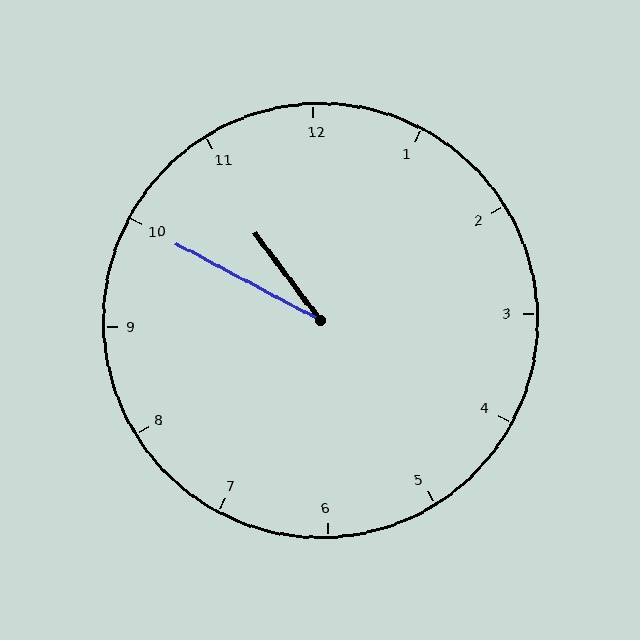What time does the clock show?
10:50.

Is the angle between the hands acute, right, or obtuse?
It is acute.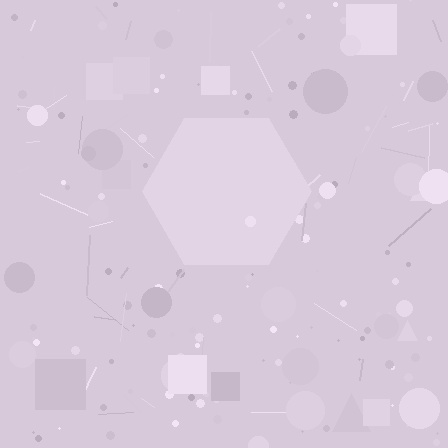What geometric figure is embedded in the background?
A hexagon is embedded in the background.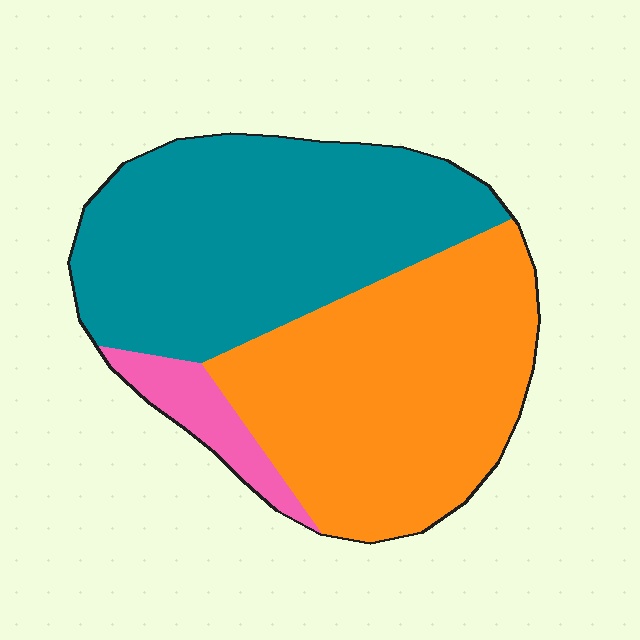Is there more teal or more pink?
Teal.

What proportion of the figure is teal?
Teal takes up between a third and a half of the figure.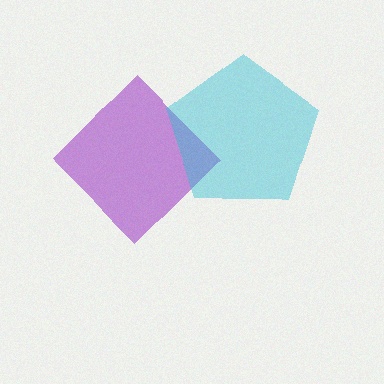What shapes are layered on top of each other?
The layered shapes are: a purple diamond, a cyan pentagon.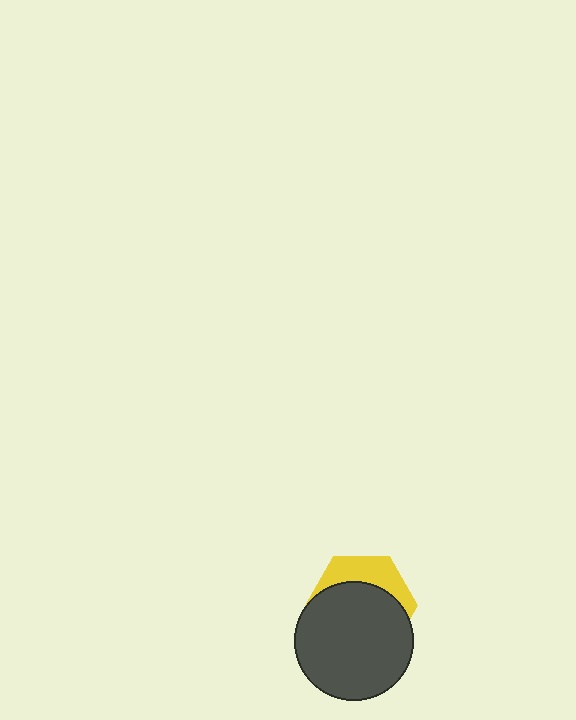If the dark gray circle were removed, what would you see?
You would see the complete yellow hexagon.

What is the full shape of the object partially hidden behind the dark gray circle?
The partially hidden object is a yellow hexagon.